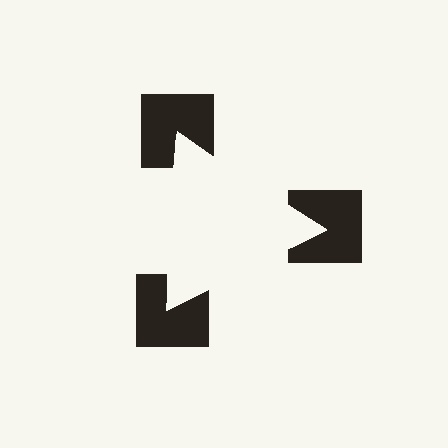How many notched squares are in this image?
There are 3 — one at each vertex of the illusory triangle.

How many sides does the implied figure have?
3 sides.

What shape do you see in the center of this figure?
An illusory triangle — its edges are inferred from the aligned wedge cuts in the notched squares, not physically drawn.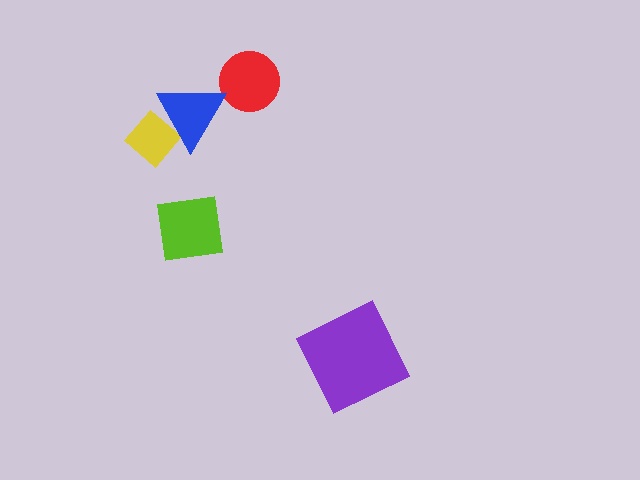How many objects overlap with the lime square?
0 objects overlap with the lime square.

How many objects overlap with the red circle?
0 objects overlap with the red circle.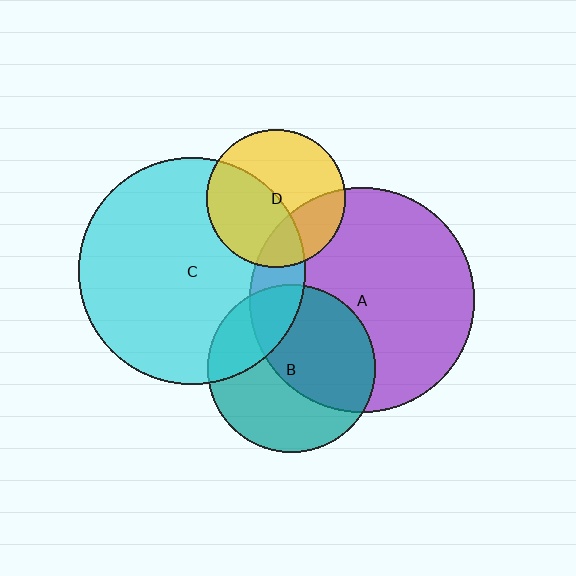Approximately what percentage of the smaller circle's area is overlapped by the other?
Approximately 25%.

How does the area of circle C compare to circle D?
Approximately 2.7 times.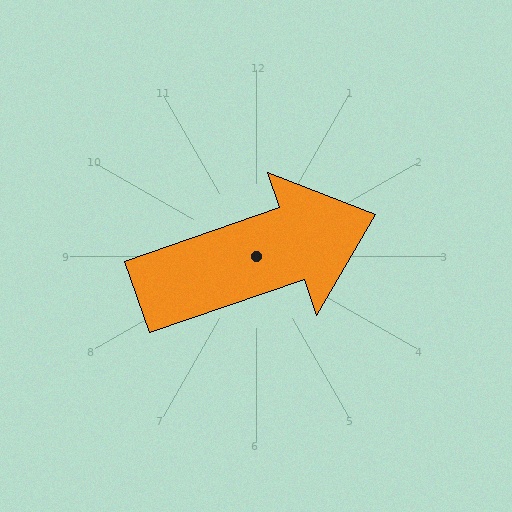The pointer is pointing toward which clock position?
Roughly 2 o'clock.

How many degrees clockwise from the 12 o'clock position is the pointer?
Approximately 71 degrees.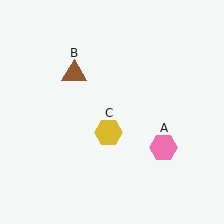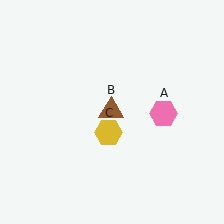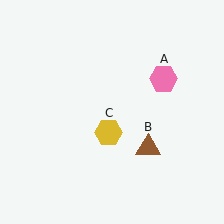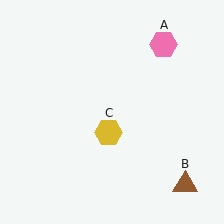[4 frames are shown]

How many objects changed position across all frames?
2 objects changed position: pink hexagon (object A), brown triangle (object B).